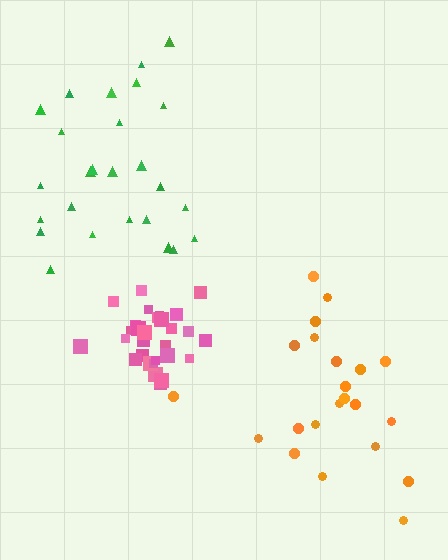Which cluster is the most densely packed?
Pink.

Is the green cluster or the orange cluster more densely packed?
Green.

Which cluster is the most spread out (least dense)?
Orange.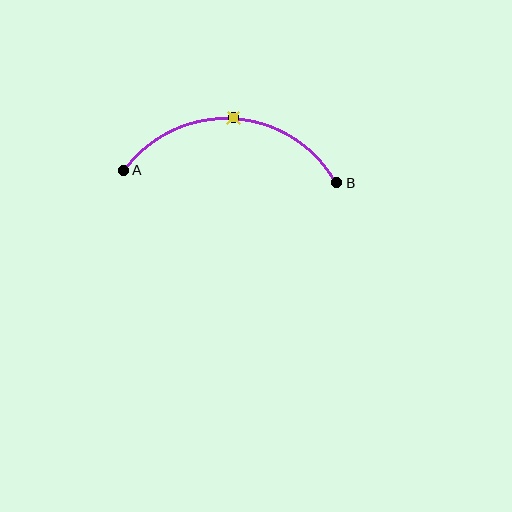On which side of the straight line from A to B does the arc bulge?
The arc bulges above the straight line connecting A and B.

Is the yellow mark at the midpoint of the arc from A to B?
Yes. The yellow mark lies on the arc at equal arc-length from both A and B — it is the arc midpoint.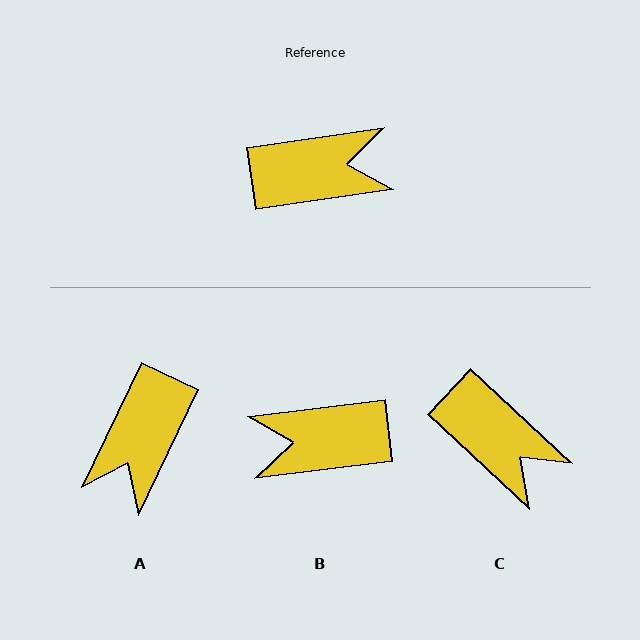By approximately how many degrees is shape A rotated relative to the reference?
Approximately 124 degrees clockwise.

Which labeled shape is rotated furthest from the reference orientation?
B, about 179 degrees away.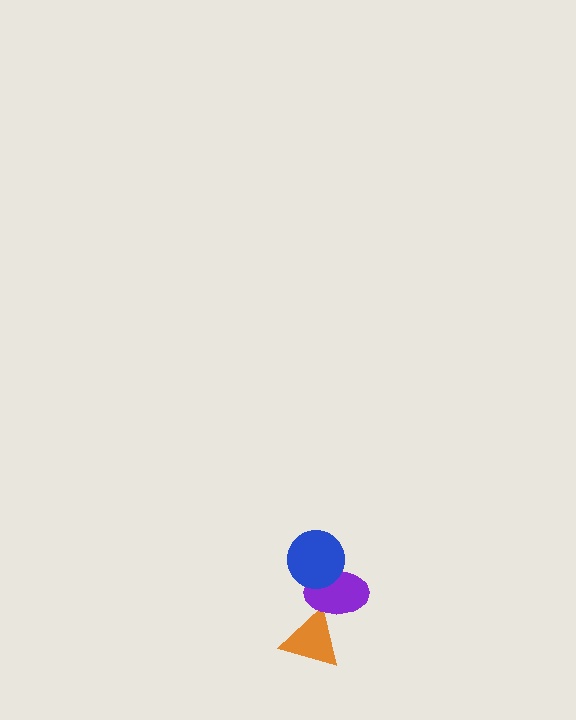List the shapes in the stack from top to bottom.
From top to bottom: the blue circle, the purple ellipse, the orange triangle.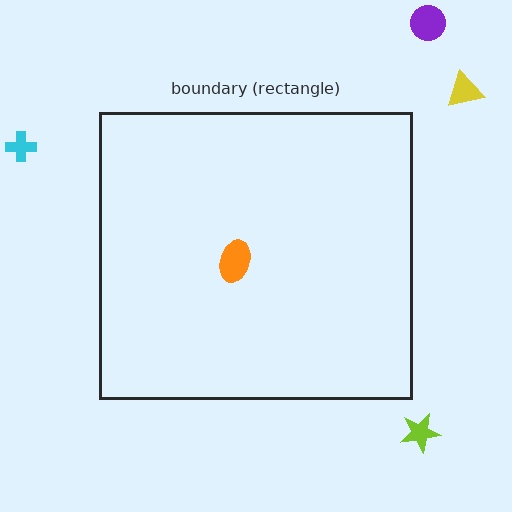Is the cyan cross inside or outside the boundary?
Outside.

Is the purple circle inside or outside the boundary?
Outside.